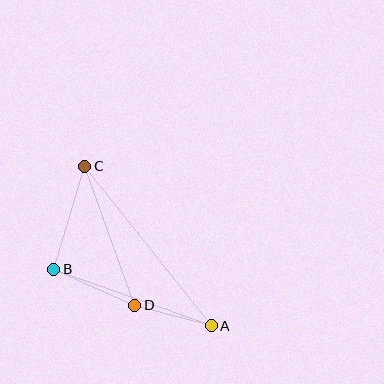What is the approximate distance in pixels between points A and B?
The distance between A and B is approximately 167 pixels.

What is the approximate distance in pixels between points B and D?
The distance between B and D is approximately 88 pixels.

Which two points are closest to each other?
Points A and D are closest to each other.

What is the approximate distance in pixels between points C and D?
The distance between C and D is approximately 147 pixels.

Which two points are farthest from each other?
Points A and C are farthest from each other.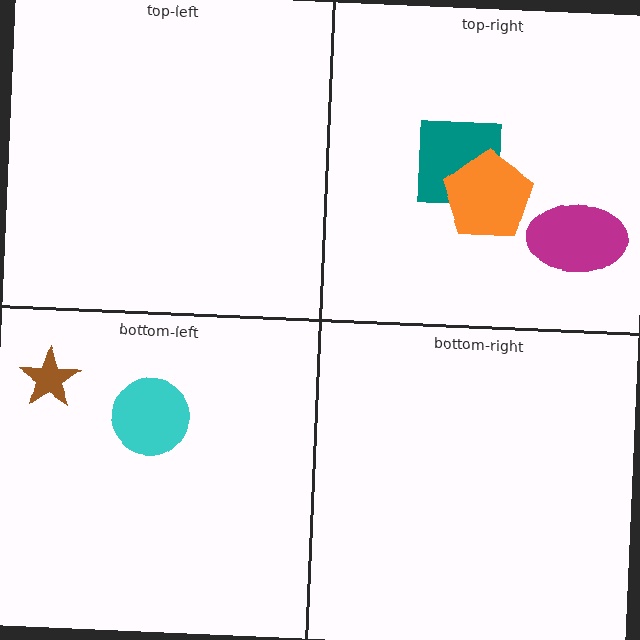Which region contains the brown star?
The bottom-left region.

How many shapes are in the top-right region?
3.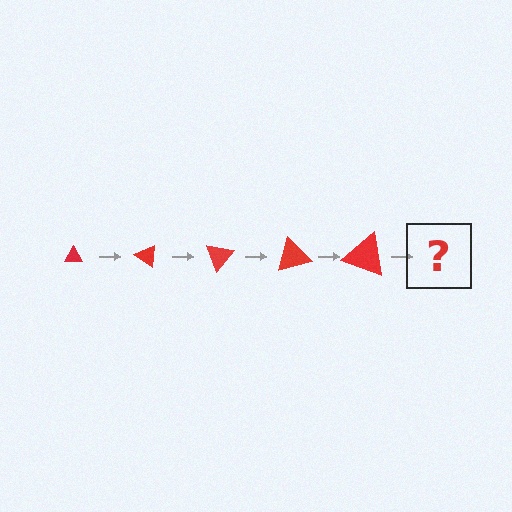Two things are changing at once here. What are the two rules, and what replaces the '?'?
The two rules are that the triangle grows larger each step and it rotates 35 degrees each step. The '?' should be a triangle, larger than the previous one and rotated 175 degrees from the start.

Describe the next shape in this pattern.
It should be a triangle, larger than the previous one and rotated 175 degrees from the start.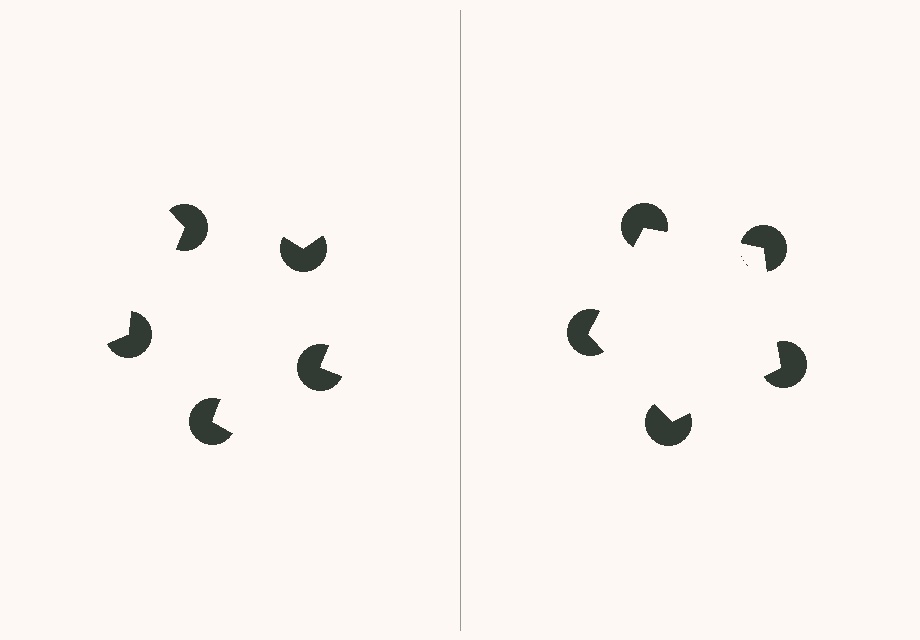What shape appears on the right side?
An illusory pentagon.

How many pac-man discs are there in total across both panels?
10 — 5 on each side.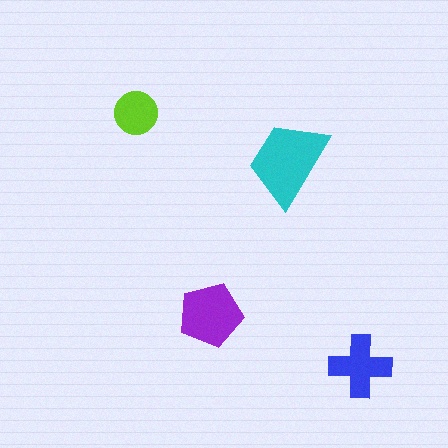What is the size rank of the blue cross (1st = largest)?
3rd.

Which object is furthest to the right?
The blue cross is rightmost.